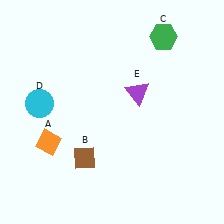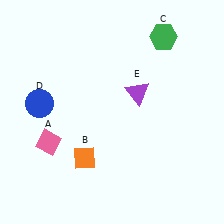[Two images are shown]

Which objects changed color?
A changed from orange to pink. B changed from brown to orange. D changed from cyan to blue.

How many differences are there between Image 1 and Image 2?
There are 3 differences between the two images.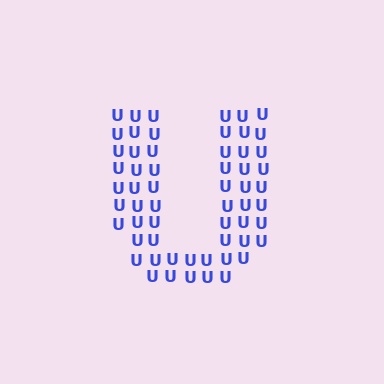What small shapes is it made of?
It is made of small letter U's.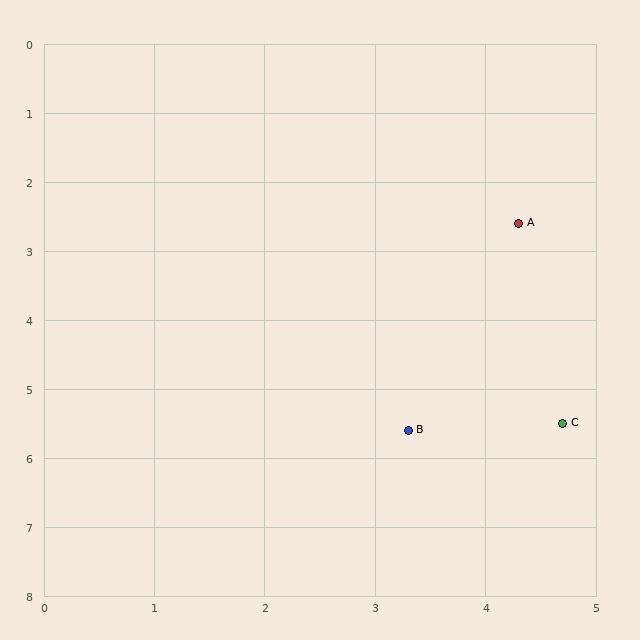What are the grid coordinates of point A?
Point A is at approximately (4.3, 2.6).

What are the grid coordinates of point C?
Point C is at approximately (4.7, 5.5).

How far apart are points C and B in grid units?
Points C and B are about 1.4 grid units apart.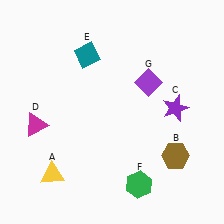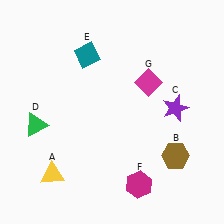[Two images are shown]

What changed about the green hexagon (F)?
In Image 1, F is green. In Image 2, it changed to magenta.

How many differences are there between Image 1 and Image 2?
There are 3 differences between the two images.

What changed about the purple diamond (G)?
In Image 1, G is purple. In Image 2, it changed to magenta.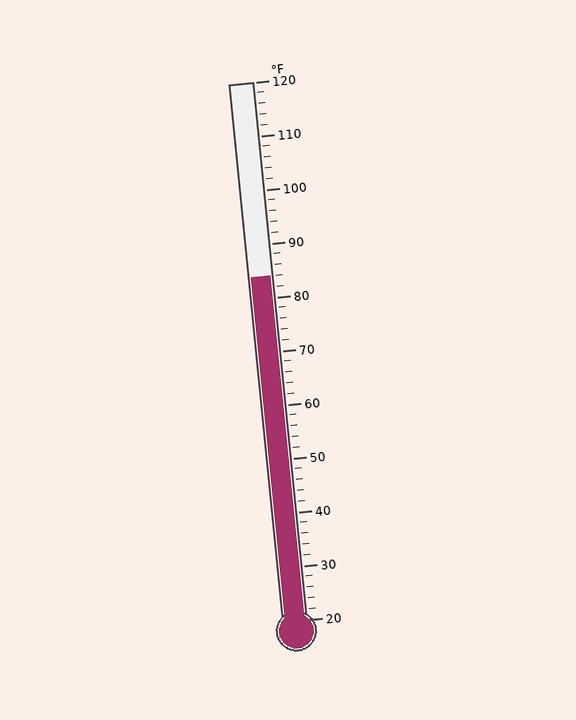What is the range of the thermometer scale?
The thermometer scale ranges from 20°F to 120°F.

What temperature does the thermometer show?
The thermometer shows approximately 84°F.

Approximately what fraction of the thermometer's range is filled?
The thermometer is filled to approximately 65% of its range.